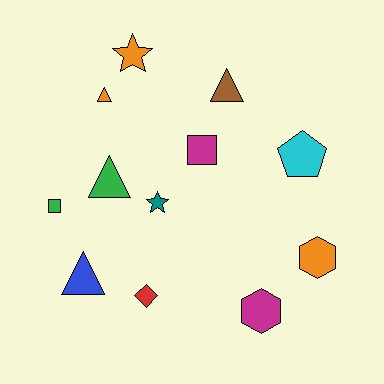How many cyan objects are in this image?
There is 1 cyan object.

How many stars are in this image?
There are 2 stars.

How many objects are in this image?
There are 12 objects.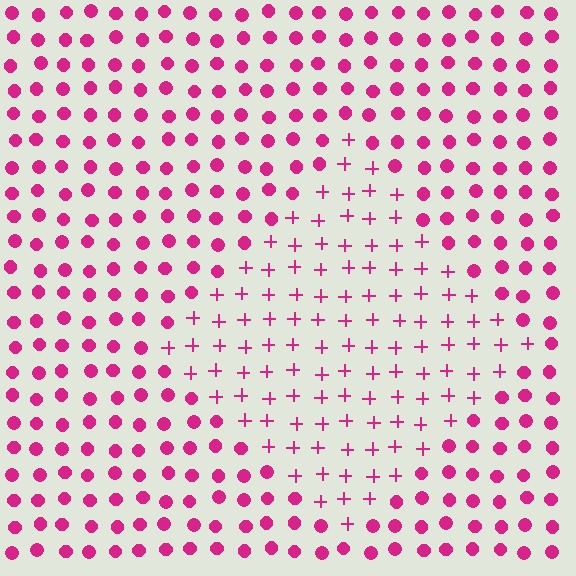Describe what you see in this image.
The image is filled with small magenta elements arranged in a uniform grid. A diamond-shaped region contains plus signs, while the surrounding area contains circles. The boundary is defined purely by the change in element shape.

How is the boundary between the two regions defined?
The boundary is defined by a change in element shape: plus signs inside vs. circles outside. All elements share the same color and spacing.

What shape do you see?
I see a diamond.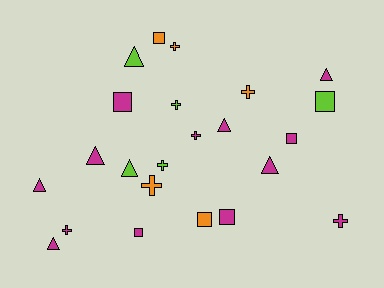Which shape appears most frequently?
Triangle, with 8 objects.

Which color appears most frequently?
Magenta, with 13 objects.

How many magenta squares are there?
There are 4 magenta squares.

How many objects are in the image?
There are 23 objects.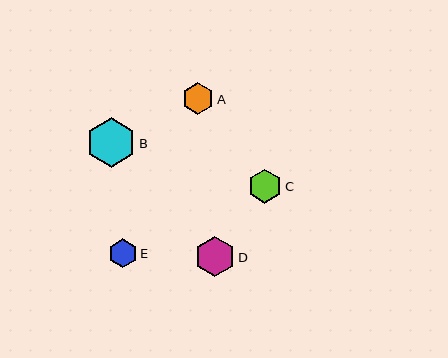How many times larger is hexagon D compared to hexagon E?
Hexagon D is approximately 1.4 times the size of hexagon E.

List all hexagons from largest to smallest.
From largest to smallest: B, D, C, A, E.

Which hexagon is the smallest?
Hexagon E is the smallest with a size of approximately 29 pixels.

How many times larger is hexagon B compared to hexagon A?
Hexagon B is approximately 1.6 times the size of hexagon A.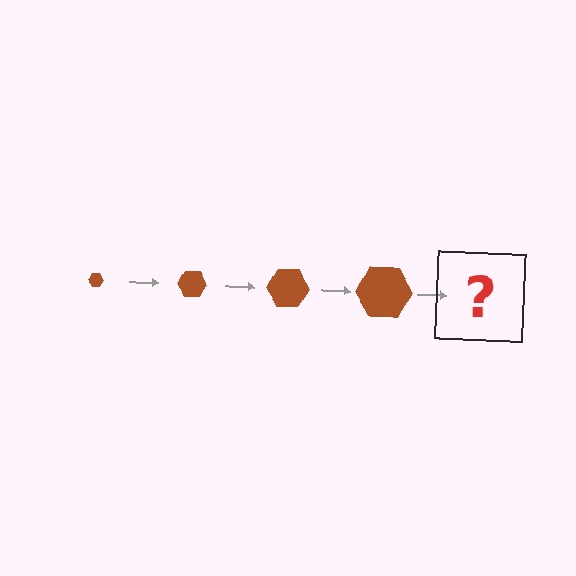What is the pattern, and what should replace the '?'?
The pattern is that the hexagon gets progressively larger each step. The '?' should be a brown hexagon, larger than the previous one.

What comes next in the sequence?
The next element should be a brown hexagon, larger than the previous one.